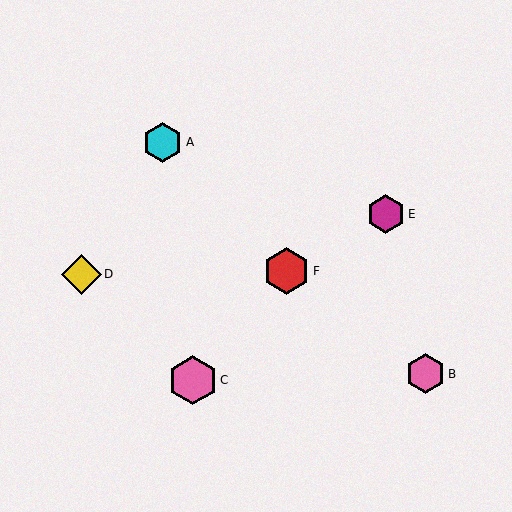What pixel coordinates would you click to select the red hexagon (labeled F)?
Click at (286, 271) to select the red hexagon F.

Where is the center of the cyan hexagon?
The center of the cyan hexagon is at (162, 142).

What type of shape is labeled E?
Shape E is a magenta hexagon.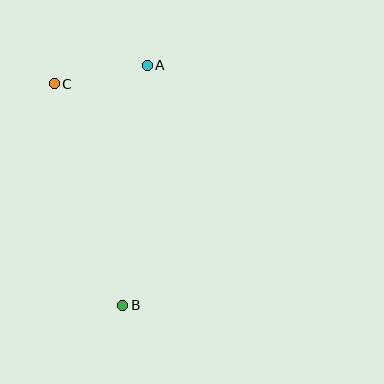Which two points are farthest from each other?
Points A and B are farthest from each other.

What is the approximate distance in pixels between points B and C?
The distance between B and C is approximately 231 pixels.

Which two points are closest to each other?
Points A and C are closest to each other.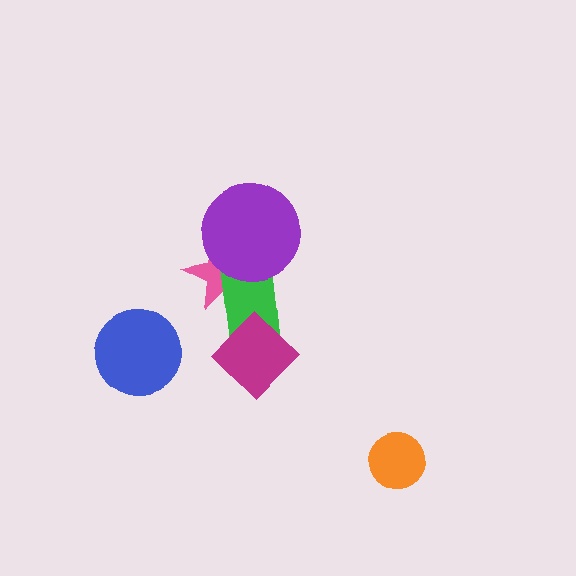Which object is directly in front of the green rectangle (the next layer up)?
The magenta diamond is directly in front of the green rectangle.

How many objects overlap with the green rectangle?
3 objects overlap with the green rectangle.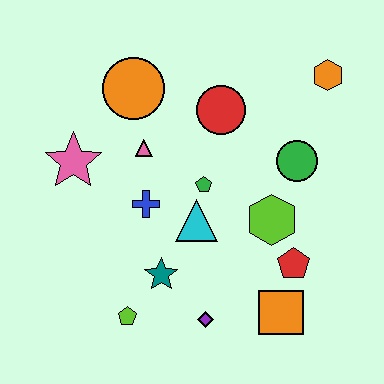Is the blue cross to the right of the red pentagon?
No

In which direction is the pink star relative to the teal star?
The pink star is above the teal star.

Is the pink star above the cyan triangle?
Yes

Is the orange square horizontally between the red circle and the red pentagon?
Yes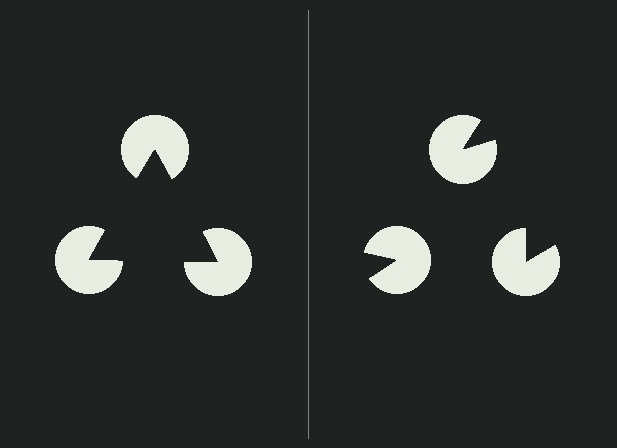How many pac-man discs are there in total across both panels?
6 — 3 on each side.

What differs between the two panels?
The pac-man discs are positioned identically on both sides; only the wedge orientations differ. On the left they align to a triangle; on the right they are misaligned.